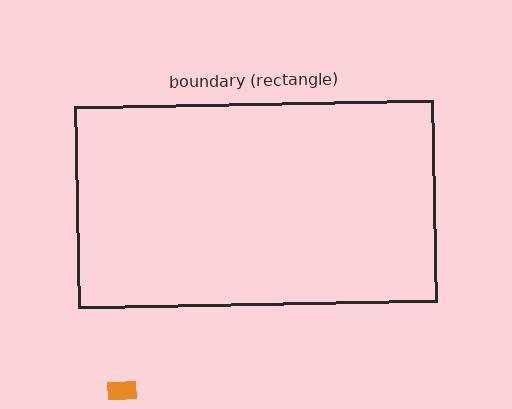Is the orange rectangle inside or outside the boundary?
Outside.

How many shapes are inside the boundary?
0 inside, 1 outside.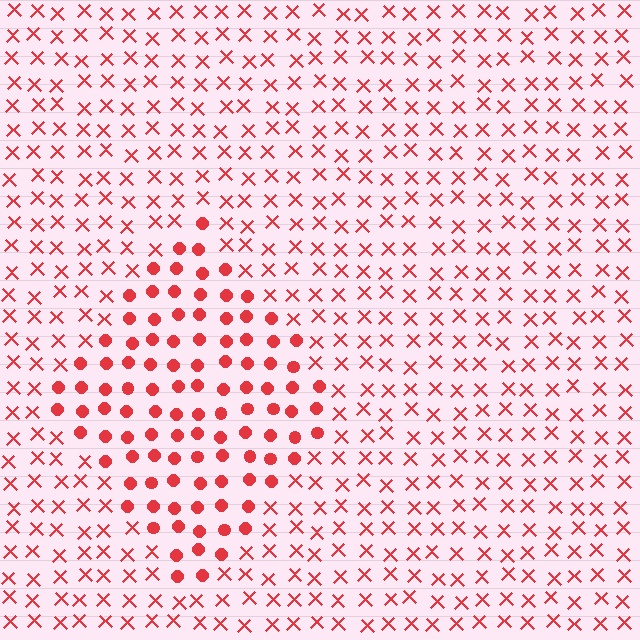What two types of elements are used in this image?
The image uses circles inside the diamond region and X marks outside it.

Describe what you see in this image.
The image is filled with small red elements arranged in a uniform grid. A diamond-shaped region contains circles, while the surrounding area contains X marks. The boundary is defined purely by the change in element shape.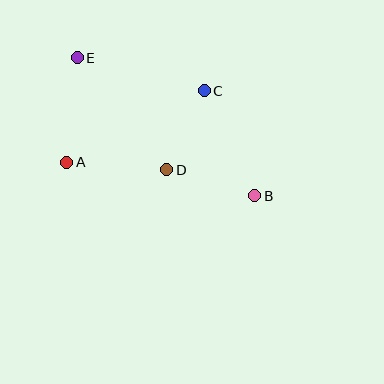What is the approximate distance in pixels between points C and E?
The distance between C and E is approximately 131 pixels.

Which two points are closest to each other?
Points C and D are closest to each other.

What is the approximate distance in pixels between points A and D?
The distance between A and D is approximately 100 pixels.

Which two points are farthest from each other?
Points B and E are farthest from each other.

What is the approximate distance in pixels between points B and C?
The distance between B and C is approximately 116 pixels.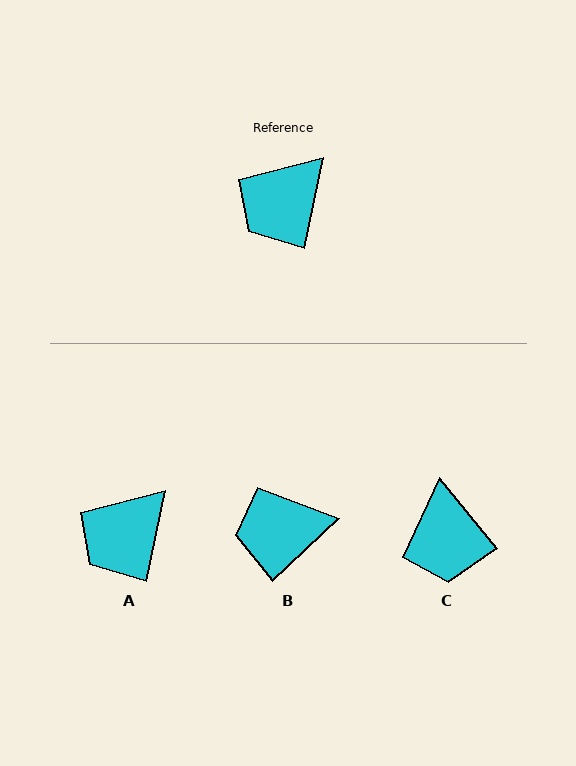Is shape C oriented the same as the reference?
No, it is off by about 51 degrees.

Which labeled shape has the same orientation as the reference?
A.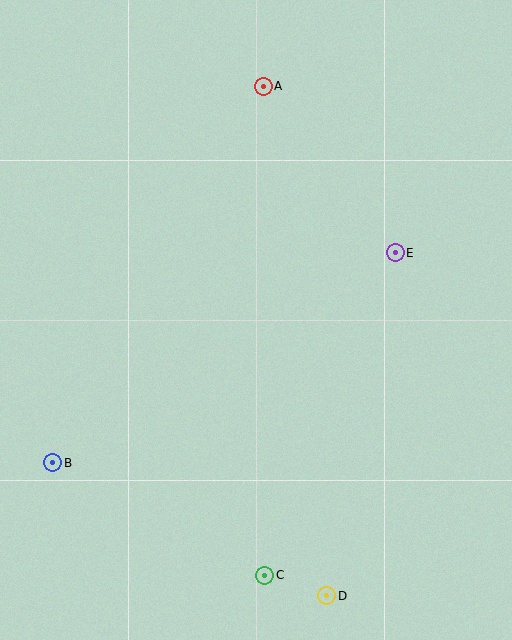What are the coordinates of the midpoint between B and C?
The midpoint between B and C is at (159, 519).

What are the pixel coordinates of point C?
Point C is at (265, 575).